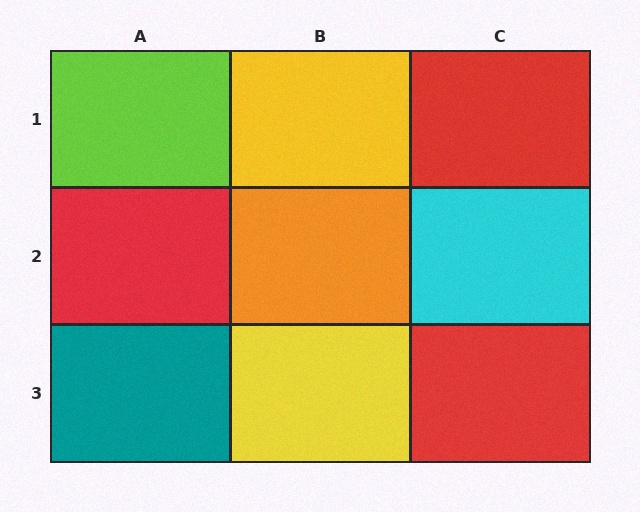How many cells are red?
3 cells are red.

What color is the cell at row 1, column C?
Red.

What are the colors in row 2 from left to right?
Red, orange, cyan.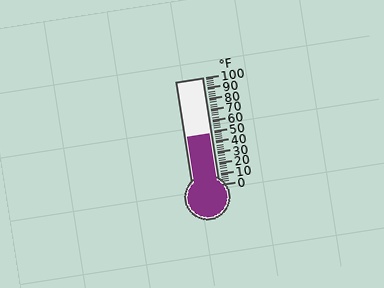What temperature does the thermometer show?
The thermometer shows approximately 48°F.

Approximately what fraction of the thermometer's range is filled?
The thermometer is filled to approximately 50% of its range.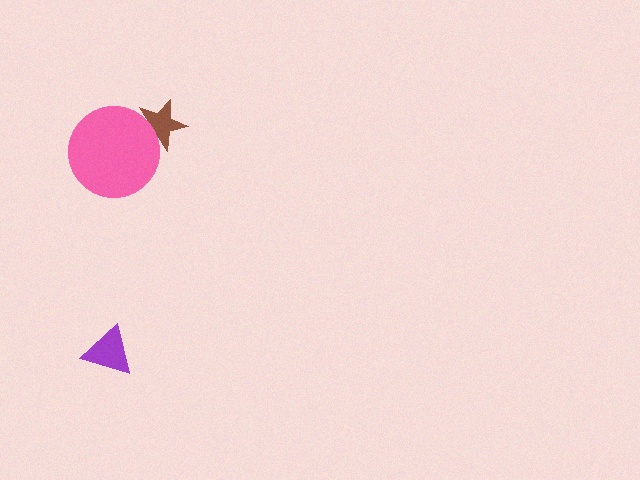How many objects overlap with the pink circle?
1 object overlaps with the pink circle.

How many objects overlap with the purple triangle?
0 objects overlap with the purple triangle.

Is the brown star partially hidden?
Yes, it is partially covered by another shape.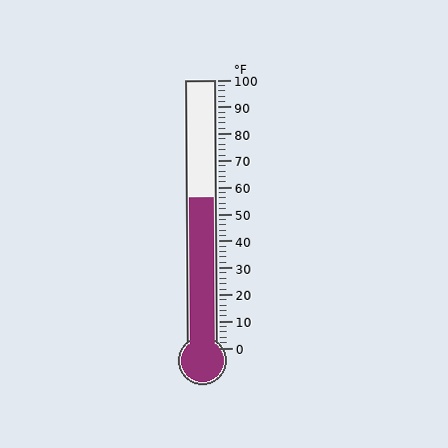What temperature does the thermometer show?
The thermometer shows approximately 56°F.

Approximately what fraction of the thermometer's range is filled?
The thermometer is filled to approximately 55% of its range.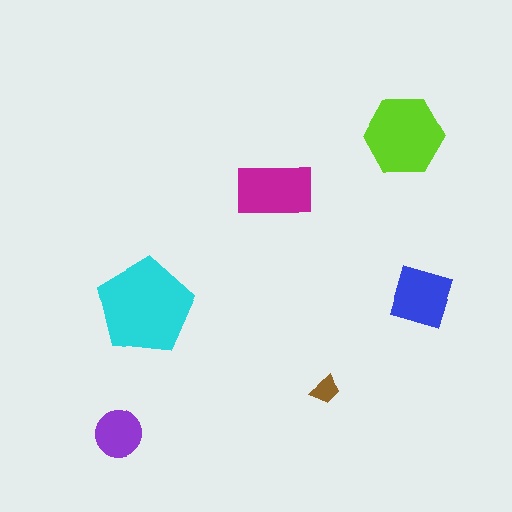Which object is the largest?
The cyan pentagon.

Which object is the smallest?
The brown trapezoid.